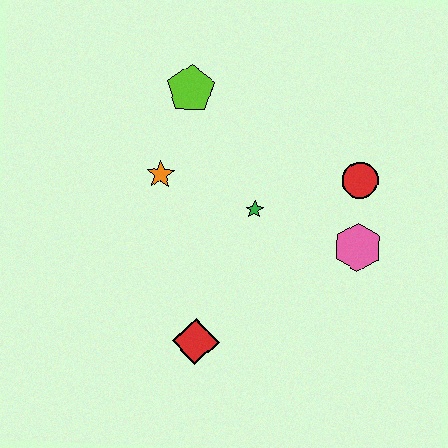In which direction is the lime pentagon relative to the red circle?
The lime pentagon is to the left of the red circle.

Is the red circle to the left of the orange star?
No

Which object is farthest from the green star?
The red diamond is farthest from the green star.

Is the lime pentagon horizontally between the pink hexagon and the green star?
No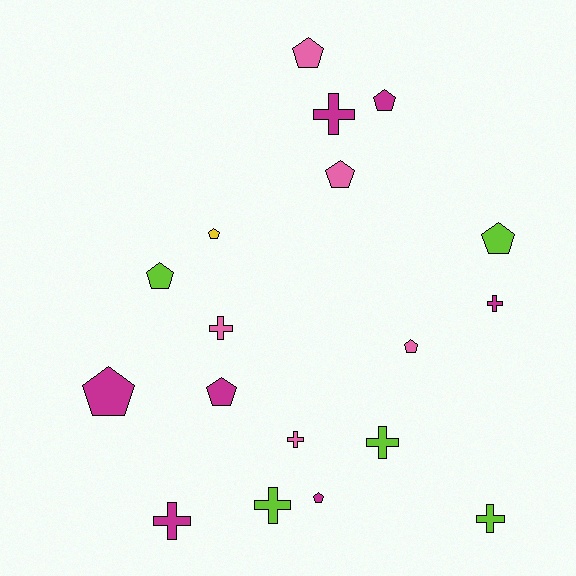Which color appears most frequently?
Magenta, with 7 objects.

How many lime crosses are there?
There are 3 lime crosses.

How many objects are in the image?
There are 18 objects.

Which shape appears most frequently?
Pentagon, with 10 objects.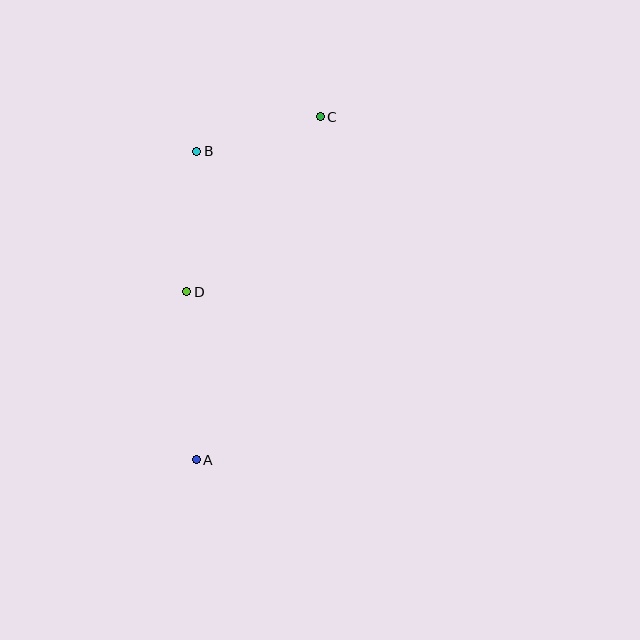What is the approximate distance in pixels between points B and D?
The distance between B and D is approximately 141 pixels.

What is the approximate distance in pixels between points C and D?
The distance between C and D is approximately 221 pixels.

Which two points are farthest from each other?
Points A and C are farthest from each other.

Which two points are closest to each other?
Points B and C are closest to each other.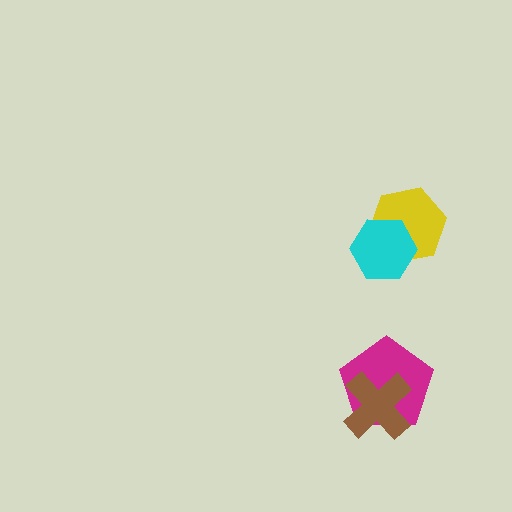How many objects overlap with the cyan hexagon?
1 object overlaps with the cyan hexagon.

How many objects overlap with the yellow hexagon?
1 object overlaps with the yellow hexagon.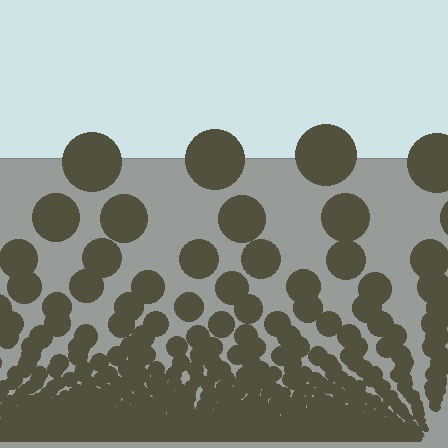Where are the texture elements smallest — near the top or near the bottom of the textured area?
Near the bottom.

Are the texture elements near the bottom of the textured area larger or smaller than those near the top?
Smaller. The gradient is inverted — elements near the bottom are smaller and denser.